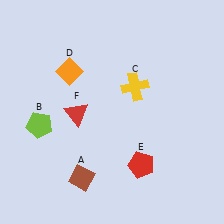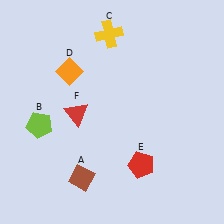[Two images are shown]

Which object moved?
The yellow cross (C) moved up.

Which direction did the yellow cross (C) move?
The yellow cross (C) moved up.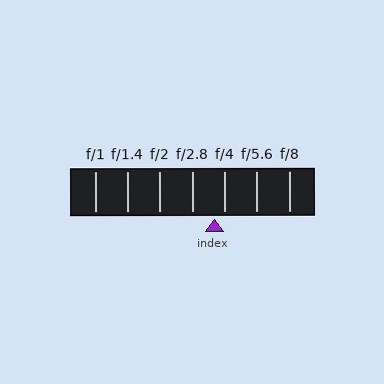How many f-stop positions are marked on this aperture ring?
There are 7 f-stop positions marked.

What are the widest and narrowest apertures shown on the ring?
The widest aperture shown is f/1 and the narrowest is f/8.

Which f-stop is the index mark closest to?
The index mark is closest to f/4.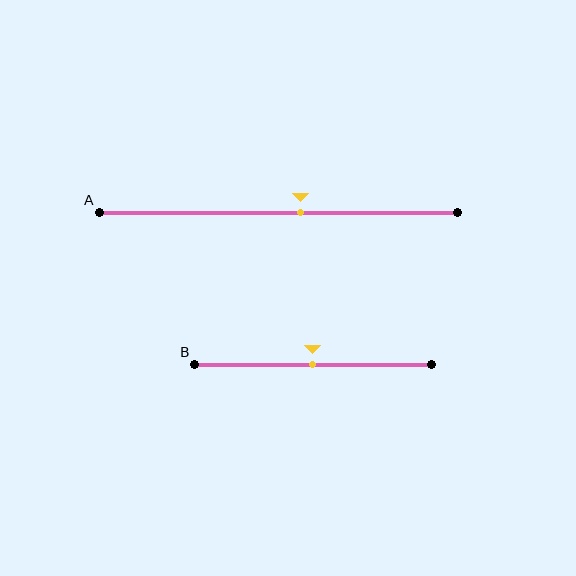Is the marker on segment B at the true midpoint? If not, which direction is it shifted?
Yes, the marker on segment B is at the true midpoint.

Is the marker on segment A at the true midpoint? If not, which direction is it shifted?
No, the marker on segment A is shifted to the right by about 6% of the segment length.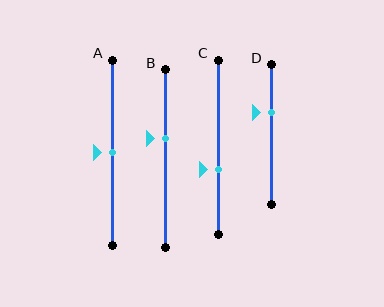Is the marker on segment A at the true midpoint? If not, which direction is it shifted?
Yes, the marker on segment A is at the true midpoint.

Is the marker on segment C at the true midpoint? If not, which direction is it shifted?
No, the marker on segment C is shifted downward by about 13% of the segment length.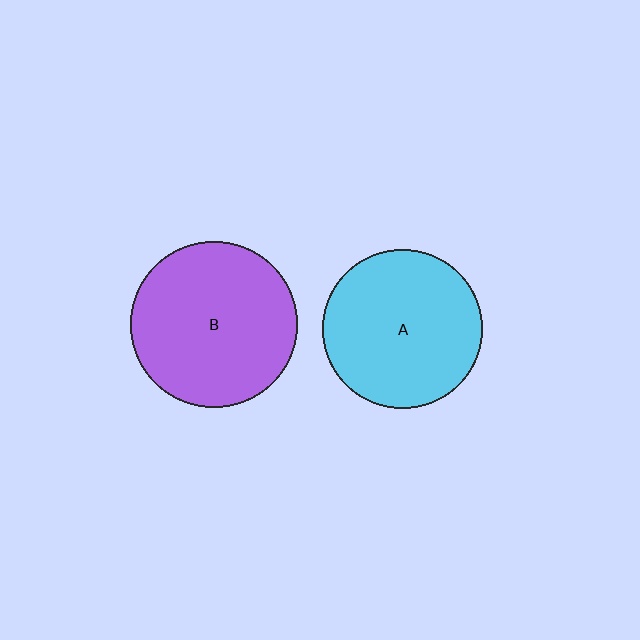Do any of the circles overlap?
No, none of the circles overlap.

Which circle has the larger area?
Circle B (purple).